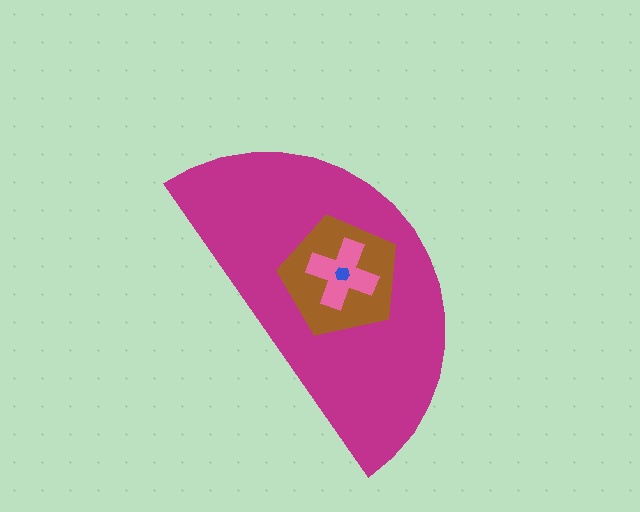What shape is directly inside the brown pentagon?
The pink cross.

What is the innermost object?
The blue hexagon.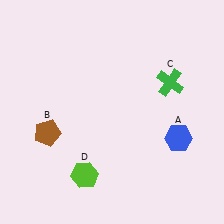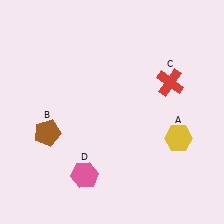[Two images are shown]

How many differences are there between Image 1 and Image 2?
There are 3 differences between the two images.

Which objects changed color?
A changed from blue to yellow. C changed from green to red. D changed from lime to pink.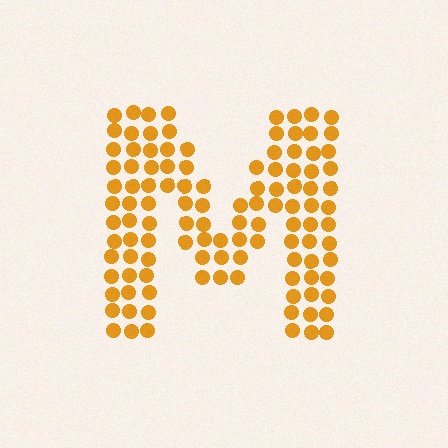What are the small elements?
The small elements are circles.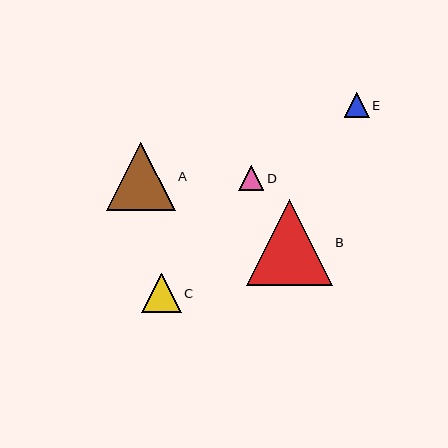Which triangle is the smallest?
Triangle E is the smallest with a size of approximately 25 pixels.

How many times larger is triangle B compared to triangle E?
Triangle B is approximately 3.4 times the size of triangle E.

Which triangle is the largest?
Triangle B is the largest with a size of approximately 86 pixels.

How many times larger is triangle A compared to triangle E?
Triangle A is approximately 2.7 times the size of triangle E.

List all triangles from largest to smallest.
From largest to smallest: B, A, C, D, E.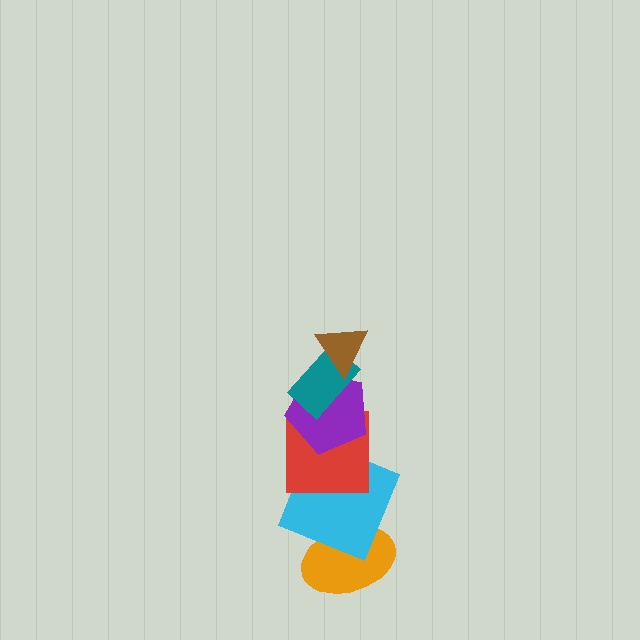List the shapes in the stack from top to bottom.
From top to bottom: the brown triangle, the teal rectangle, the purple pentagon, the red square, the cyan square, the orange ellipse.